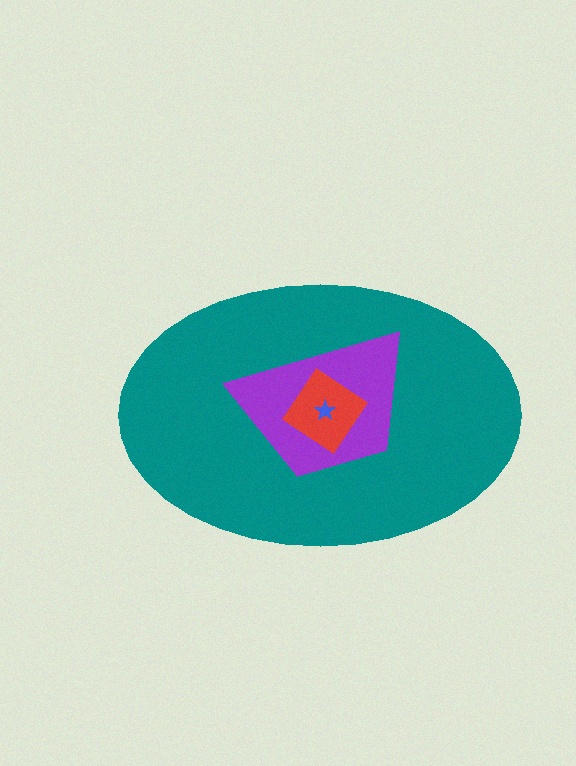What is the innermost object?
The blue star.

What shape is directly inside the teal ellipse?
The purple trapezoid.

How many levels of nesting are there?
4.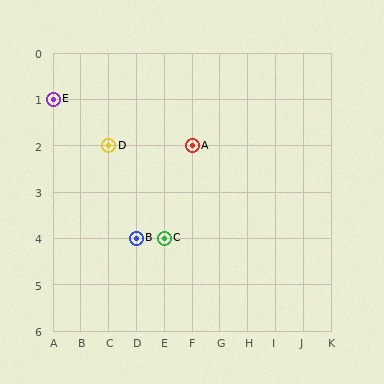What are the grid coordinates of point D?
Point D is at grid coordinates (C, 2).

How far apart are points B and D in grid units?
Points B and D are 1 column and 2 rows apart (about 2.2 grid units diagonally).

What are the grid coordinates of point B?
Point B is at grid coordinates (D, 4).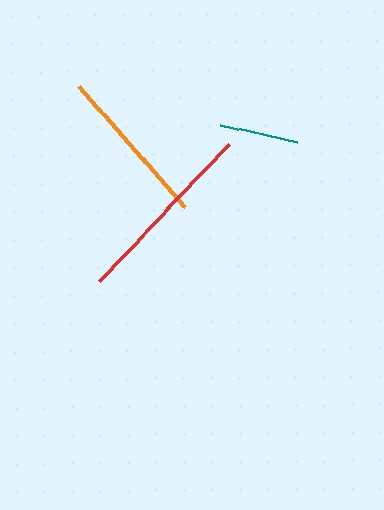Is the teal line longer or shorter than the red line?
The red line is longer than the teal line.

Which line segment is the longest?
The red line is the longest at approximately 188 pixels.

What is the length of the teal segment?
The teal segment is approximately 79 pixels long.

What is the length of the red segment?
The red segment is approximately 188 pixels long.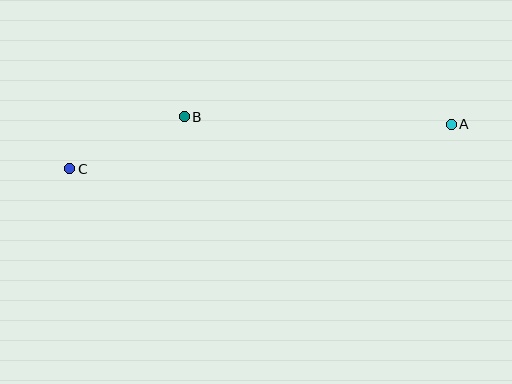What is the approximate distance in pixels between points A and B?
The distance between A and B is approximately 267 pixels.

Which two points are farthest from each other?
Points A and C are farthest from each other.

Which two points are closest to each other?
Points B and C are closest to each other.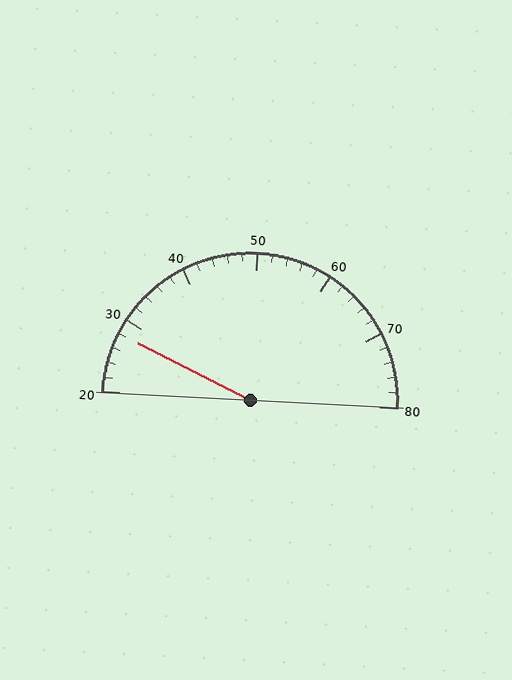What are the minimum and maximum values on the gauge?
The gauge ranges from 20 to 80.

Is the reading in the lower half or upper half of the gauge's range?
The reading is in the lower half of the range (20 to 80).